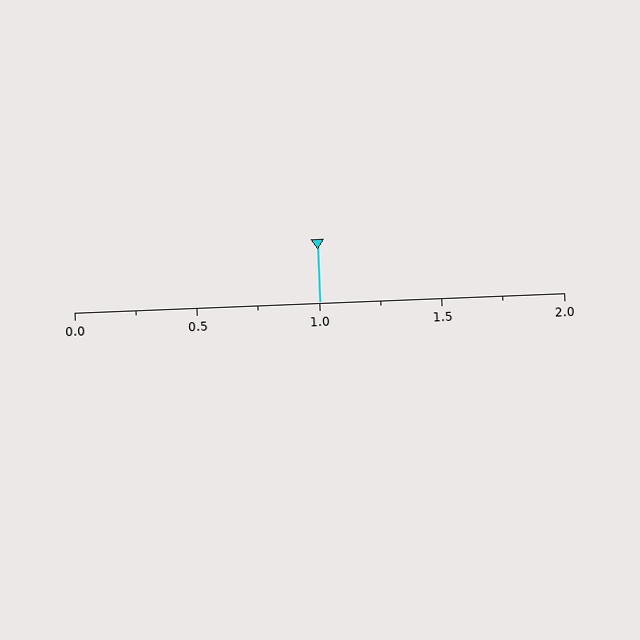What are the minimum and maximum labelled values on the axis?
The axis runs from 0.0 to 2.0.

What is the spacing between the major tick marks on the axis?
The major ticks are spaced 0.5 apart.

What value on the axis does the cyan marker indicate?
The marker indicates approximately 1.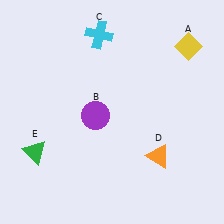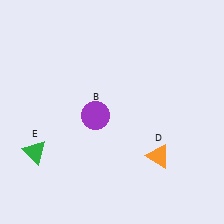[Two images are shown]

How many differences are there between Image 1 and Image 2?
There are 2 differences between the two images.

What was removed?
The cyan cross (C), the yellow diamond (A) were removed in Image 2.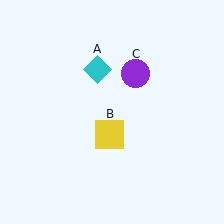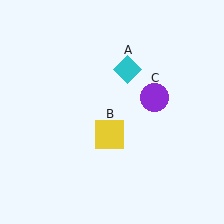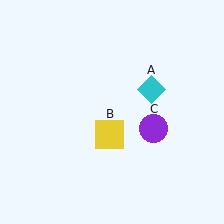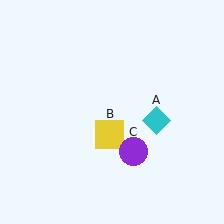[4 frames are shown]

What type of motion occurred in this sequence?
The cyan diamond (object A), purple circle (object C) rotated clockwise around the center of the scene.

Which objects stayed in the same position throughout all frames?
Yellow square (object B) remained stationary.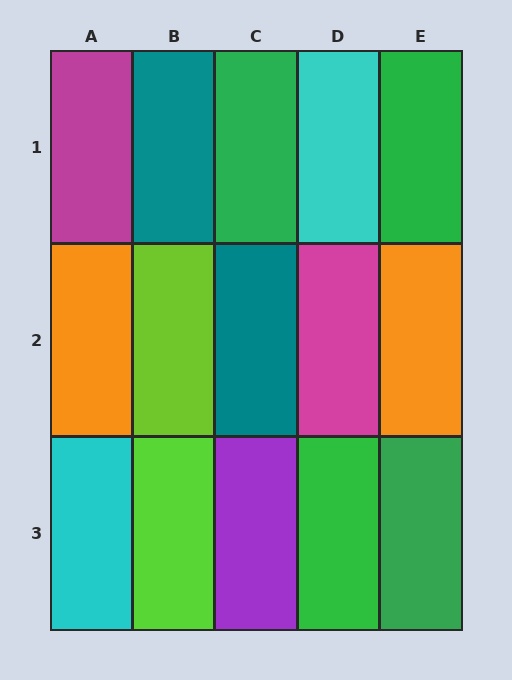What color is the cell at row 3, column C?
Purple.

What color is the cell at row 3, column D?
Green.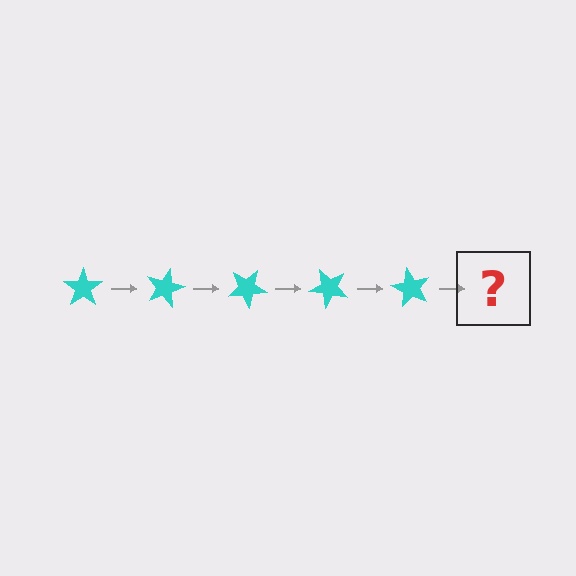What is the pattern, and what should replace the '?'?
The pattern is that the star rotates 15 degrees each step. The '?' should be a cyan star rotated 75 degrees.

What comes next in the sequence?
The next element should be a cyan star rotated 75 degrees.